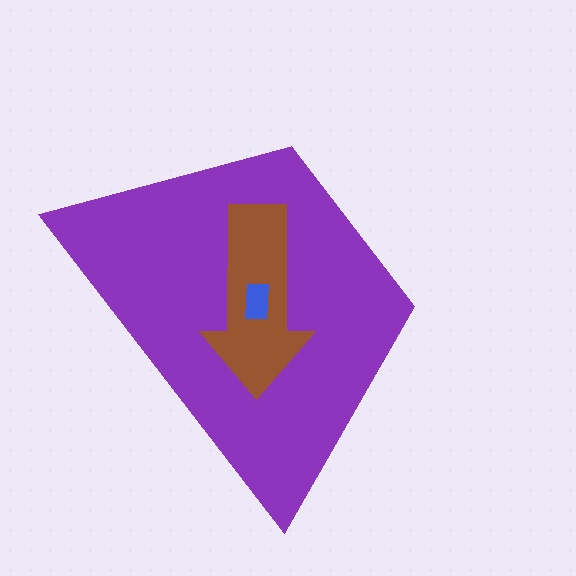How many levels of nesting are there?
3.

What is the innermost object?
The blue rectangle.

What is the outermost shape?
The purple trapezoid.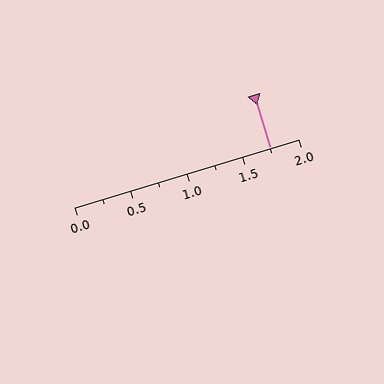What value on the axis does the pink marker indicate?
The marker indicates approximately 1.75.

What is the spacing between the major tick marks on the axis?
The major ticks are spaced 0.5 apart.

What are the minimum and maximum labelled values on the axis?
The axis runs from 0.0 to 2.0.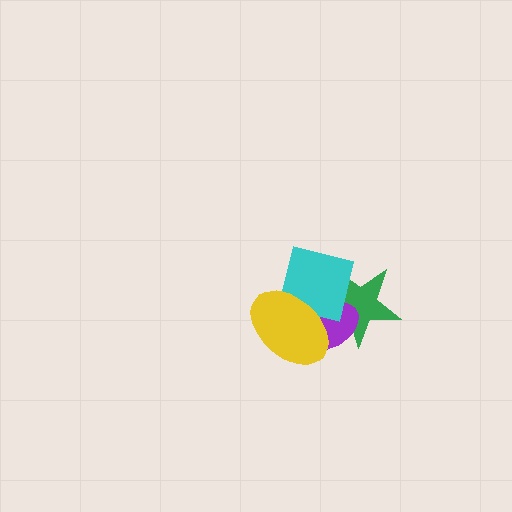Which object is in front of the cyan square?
The yellow ellipse is in front of the cyan square.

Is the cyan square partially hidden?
Yes, it is partially covered by another shape.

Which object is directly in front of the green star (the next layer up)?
The purple ellipse is directly in front of the green star.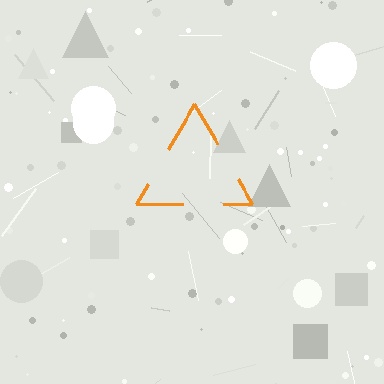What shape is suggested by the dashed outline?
The dashed outline suggests a triangle.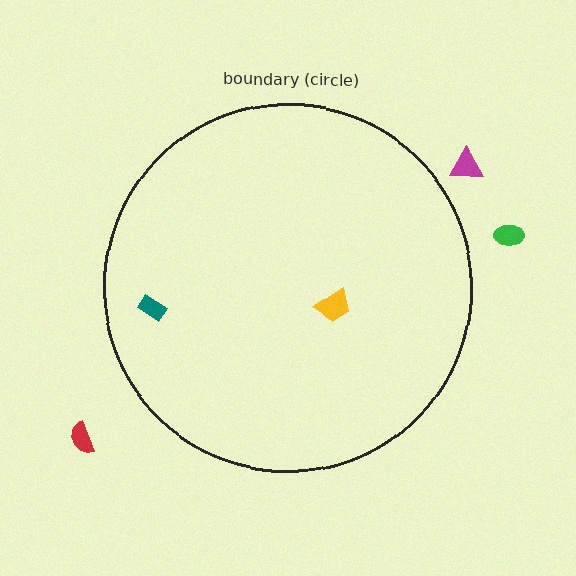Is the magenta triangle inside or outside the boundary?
Outside.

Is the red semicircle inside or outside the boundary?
Outside.